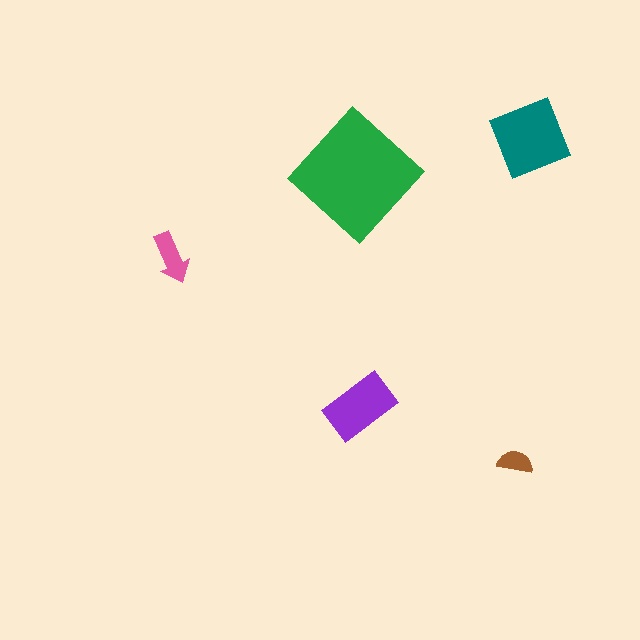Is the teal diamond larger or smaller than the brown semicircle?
Larger.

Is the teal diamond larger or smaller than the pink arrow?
Larger.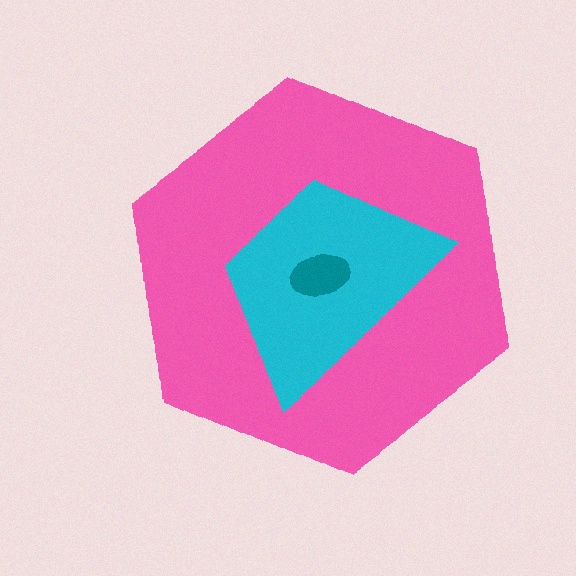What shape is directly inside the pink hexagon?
The cyan trapezoid.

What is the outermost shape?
The pink hexagon.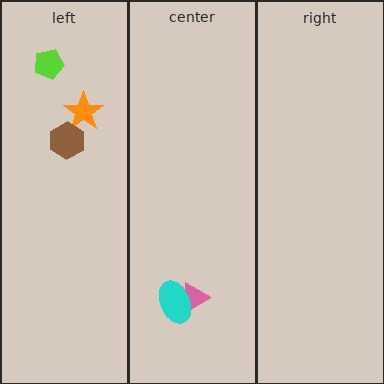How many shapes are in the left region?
3.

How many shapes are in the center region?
2.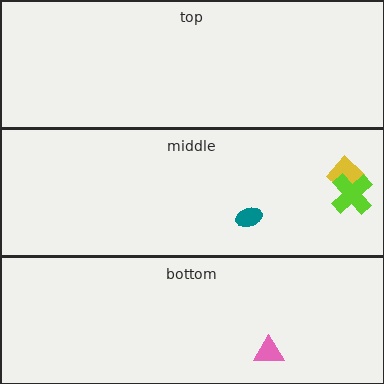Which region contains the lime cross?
The middle region.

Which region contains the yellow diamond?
The middle region.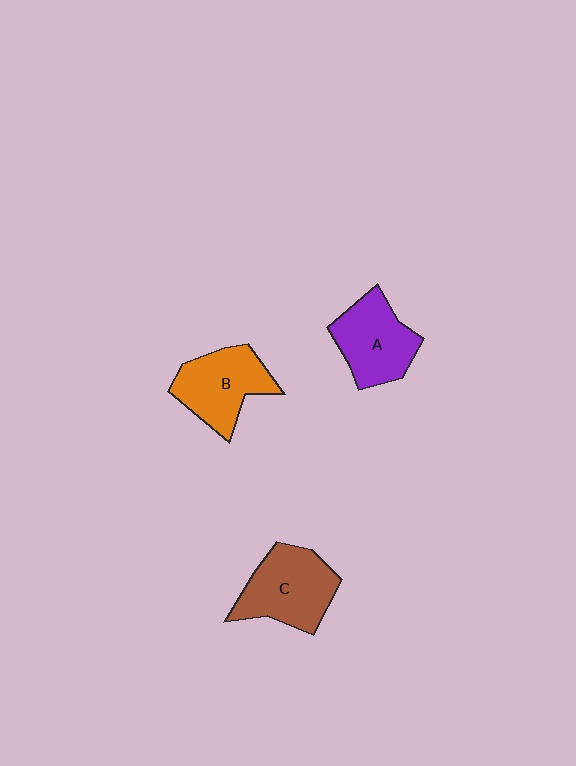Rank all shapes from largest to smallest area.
From largest to smallest: C (brown), B (orange), A (purple).